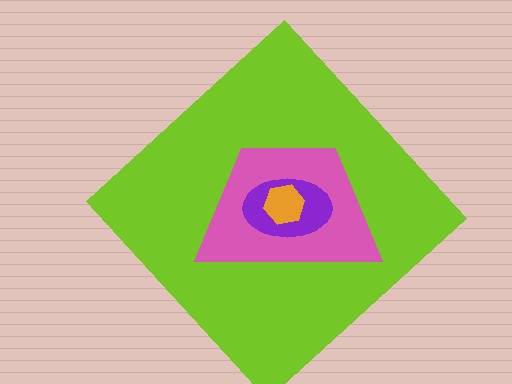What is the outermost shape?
The lime diamond.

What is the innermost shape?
The orange hexagon.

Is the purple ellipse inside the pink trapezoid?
Yes.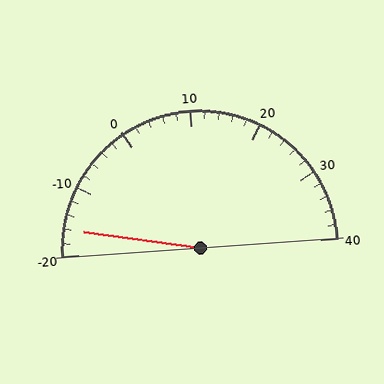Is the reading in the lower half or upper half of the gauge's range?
The reading is in the lower half of the range (-20 to 40).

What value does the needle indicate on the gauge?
The needle indicates approximately -16.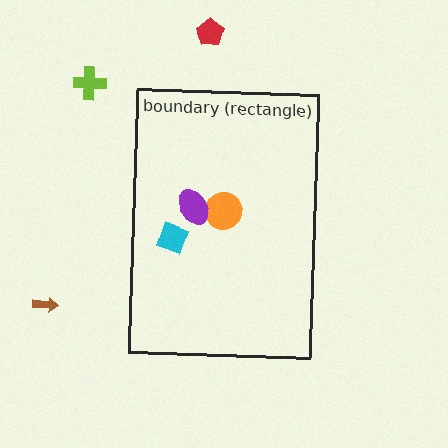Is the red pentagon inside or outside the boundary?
Outside.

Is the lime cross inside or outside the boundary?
Outside.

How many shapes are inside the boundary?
3 inside, 3 outside.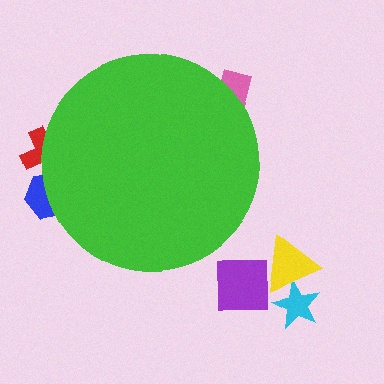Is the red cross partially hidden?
Yes, the red cross is partially hidden behind the green circle.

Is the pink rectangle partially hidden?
Yes, the pink rectangle is partially hidden behind the green circle.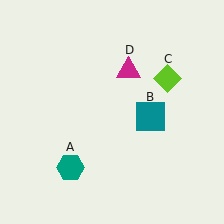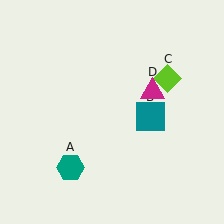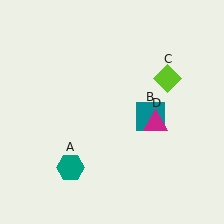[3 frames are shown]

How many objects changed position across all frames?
1 object changed position: magenta triangle (object D).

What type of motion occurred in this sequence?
The magenta triangle (object D) rotated clockwise around the center of the scene.